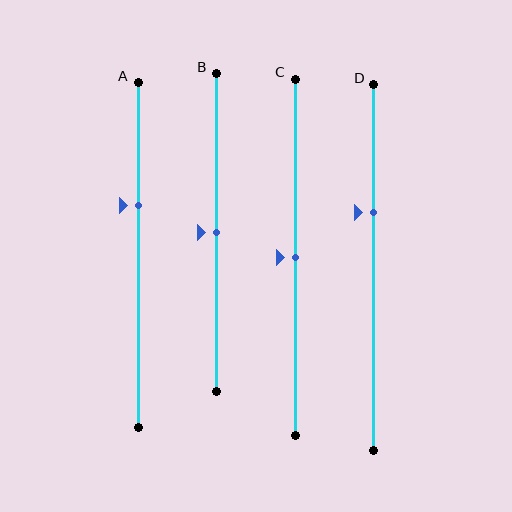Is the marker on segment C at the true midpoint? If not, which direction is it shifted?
Yes, the marker on segment C is at the true midpoint.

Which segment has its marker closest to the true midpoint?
Segment B has its marker closest to the true midpoint.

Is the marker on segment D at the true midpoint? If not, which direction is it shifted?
No, the marker on segment D is shifted upward by about 15% of the segment length.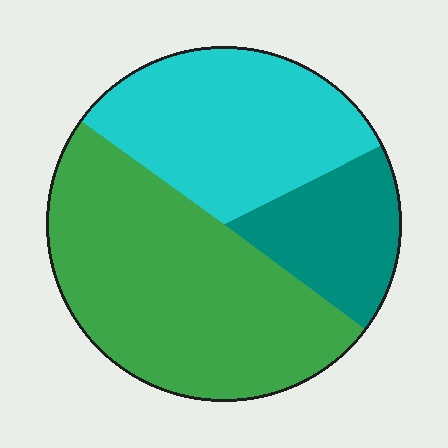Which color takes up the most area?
Green, at roughly 50%.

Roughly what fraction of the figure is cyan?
Cyan covers 33% of the figure.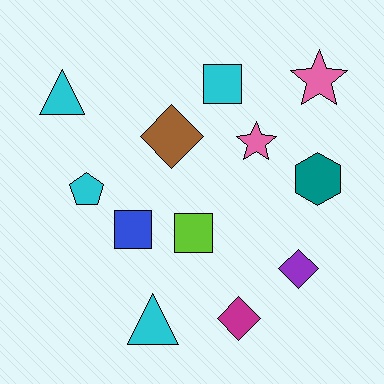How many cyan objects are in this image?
There are 4 cyan objects.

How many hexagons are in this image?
There is 1 hexagon.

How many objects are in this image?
There are 12 objects.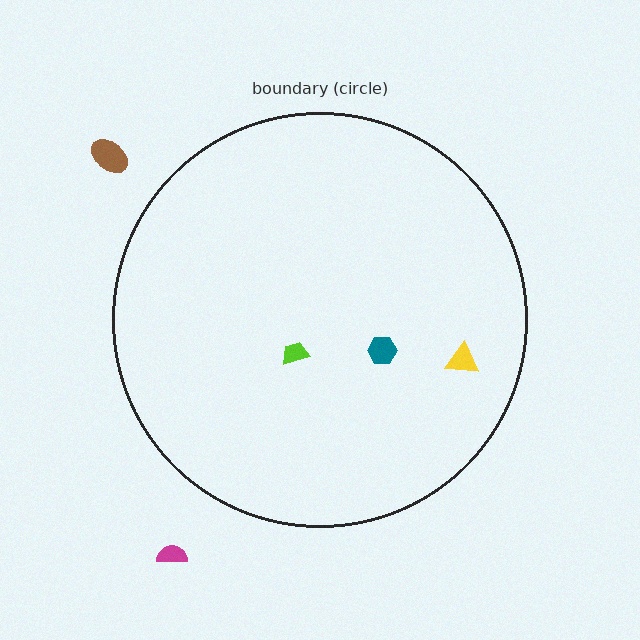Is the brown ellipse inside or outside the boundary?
Outside.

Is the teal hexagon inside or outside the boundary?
Inside.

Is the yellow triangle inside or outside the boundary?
Inside.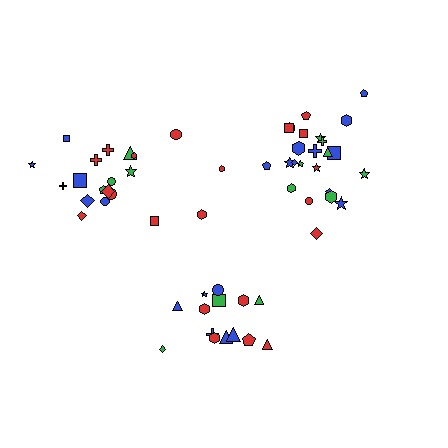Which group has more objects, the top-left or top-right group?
The top-right group.